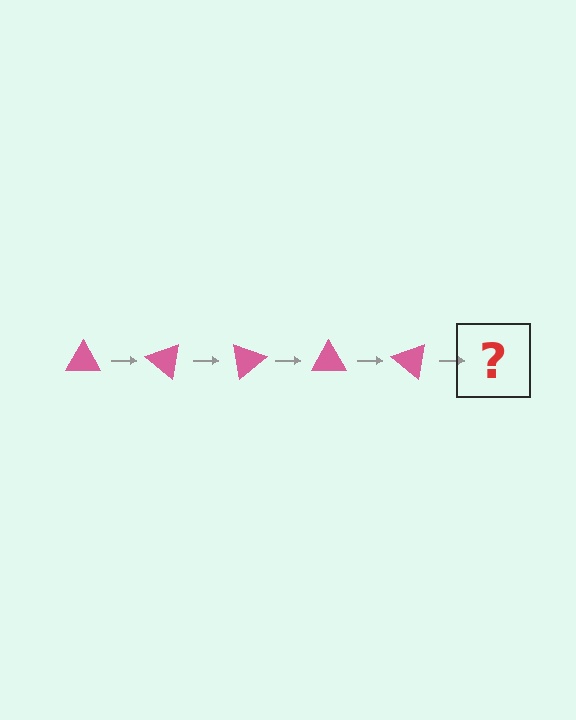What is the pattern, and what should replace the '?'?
The pattern is that the triangle rotates 40 degrees each step. The '?' should be a pink triangle rotated 200 degrees.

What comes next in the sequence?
The next element should be a pink triangle rotated 200 degrees.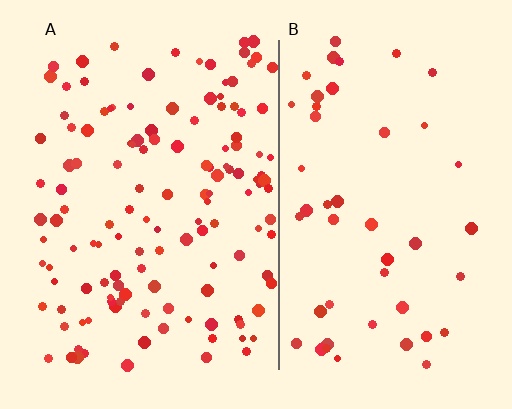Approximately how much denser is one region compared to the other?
Approximately 2.8× — region A over region B.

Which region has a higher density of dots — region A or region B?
A (the left).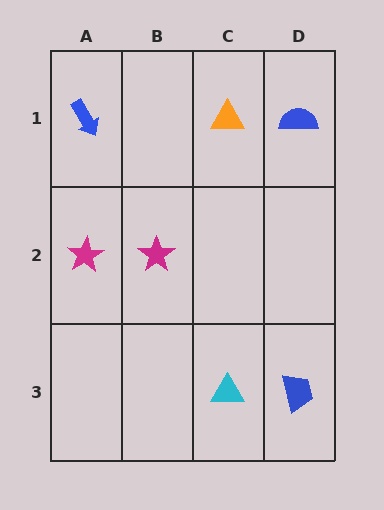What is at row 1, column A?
A blue arrow.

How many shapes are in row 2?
2 shapes.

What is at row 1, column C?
An orange triangle.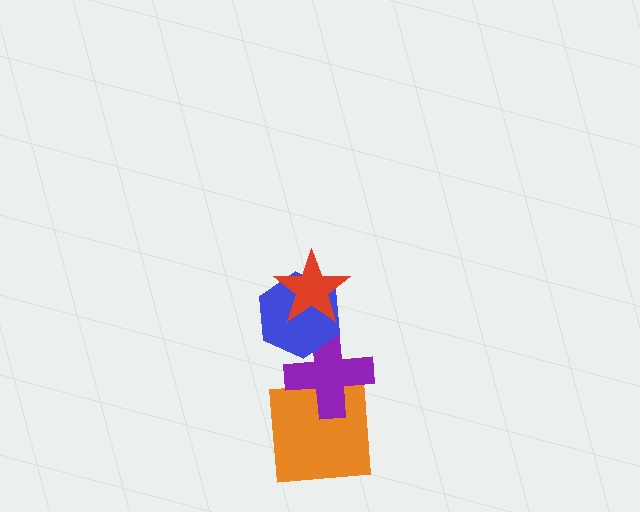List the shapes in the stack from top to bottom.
From top to bottom: the red star, the blue hexagon, the purple cross, the orange square.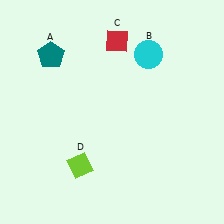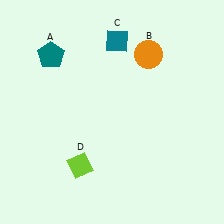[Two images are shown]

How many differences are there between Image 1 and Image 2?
There are 2 differences between the two images.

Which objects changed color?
B changed from cyan to orange. C changed from red to teal.